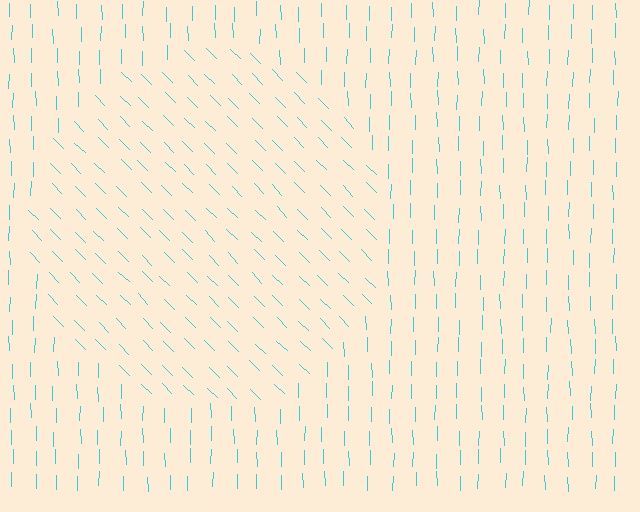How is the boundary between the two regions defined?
The boundary is defined purely by a change in line orientation (approximately 45 degrees difference). All lines are the same color and thickness.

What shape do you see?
I see a circle.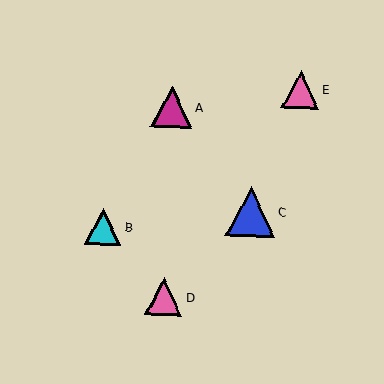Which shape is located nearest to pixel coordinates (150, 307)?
The pink triangle (labeled D) at (164, 297) is nearest to that location.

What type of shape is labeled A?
Shape A is a magenta triangle.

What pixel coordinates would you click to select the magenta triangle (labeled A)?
Click at (172, 107) to select the magenta triangle A.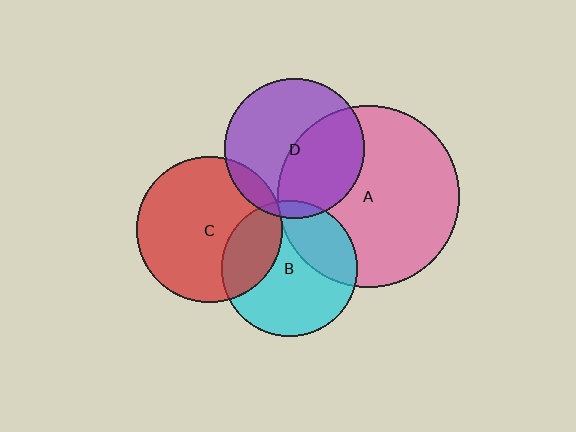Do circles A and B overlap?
Yes.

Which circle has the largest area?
Circle A (pink).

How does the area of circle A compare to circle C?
Approximately 1.6 times.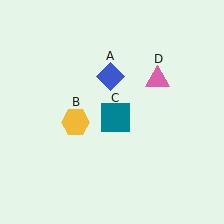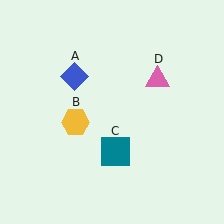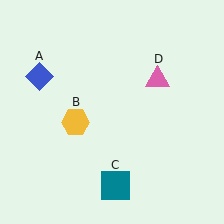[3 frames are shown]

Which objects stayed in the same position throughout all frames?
Yellow hexagon (object B) and pink triangle (object D) remained stationary.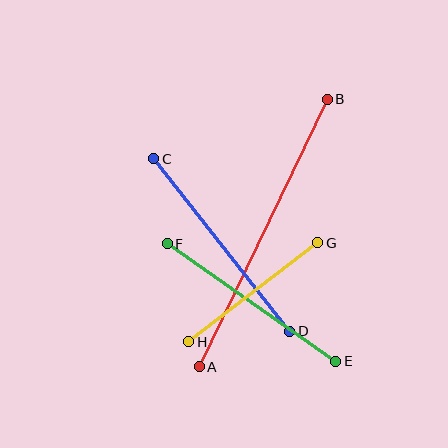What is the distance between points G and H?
The distance is approximately 163 pixels.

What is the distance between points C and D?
The distance is approximately 220 pixels.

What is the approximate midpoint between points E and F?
The midpoint is at approximately (251, 302) pixels.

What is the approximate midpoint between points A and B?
The midpoint is at approximately (263, 233) pixels.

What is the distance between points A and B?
The distance is approximately 297 pixels.